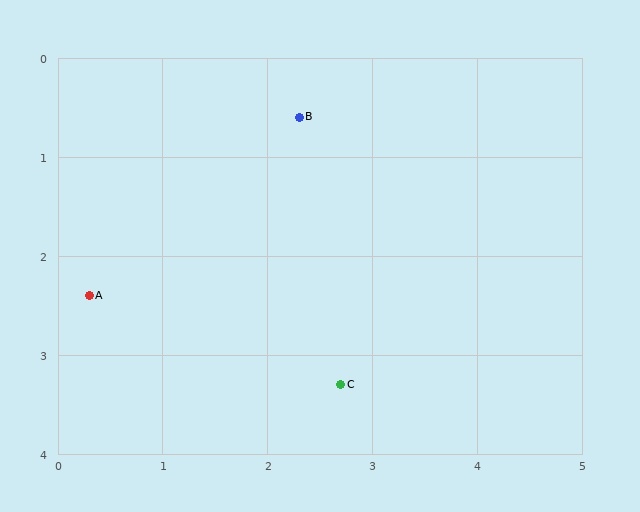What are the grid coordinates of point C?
Point C is at approximately (2.7, 3.3).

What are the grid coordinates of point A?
Point A is at approximately (0.3, 2.4).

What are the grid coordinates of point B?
Point B is at approximately (2.3, 0.6).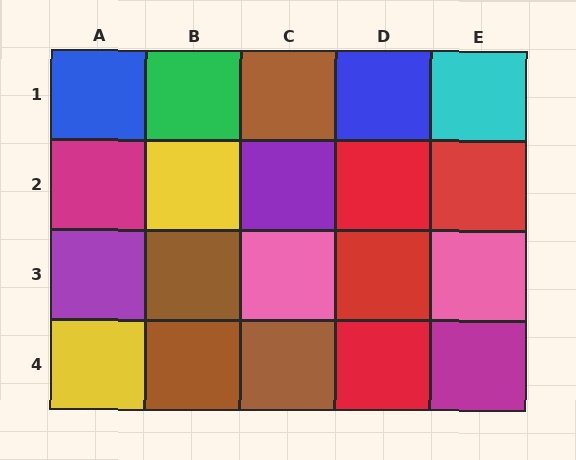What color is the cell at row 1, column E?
Cyan.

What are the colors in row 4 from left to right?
Yellow, brown, brown, red, magenta.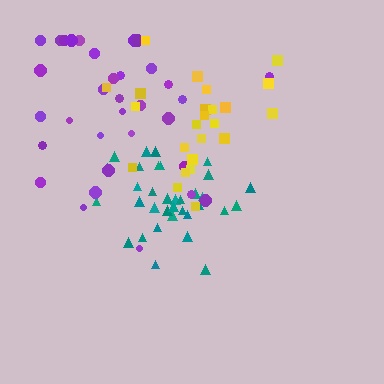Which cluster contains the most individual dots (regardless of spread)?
Teal (34).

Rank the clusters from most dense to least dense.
teal, yellow, purple.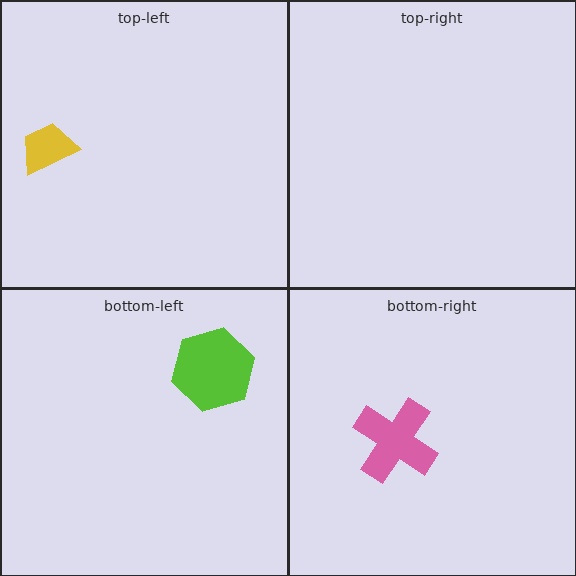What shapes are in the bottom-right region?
The pink cross.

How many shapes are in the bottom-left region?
1.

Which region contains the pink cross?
The bottom-right region.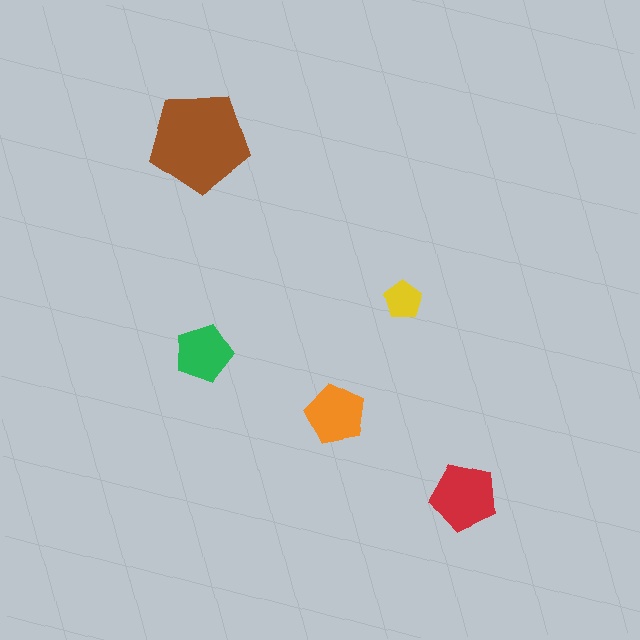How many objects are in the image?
There are 5 objects in the image.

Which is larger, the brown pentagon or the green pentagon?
The brown one.